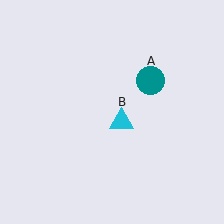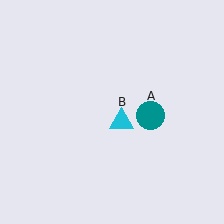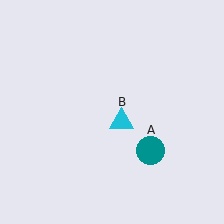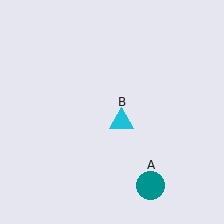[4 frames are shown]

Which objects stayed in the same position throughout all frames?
Cyan triangle (object B) remained stationary.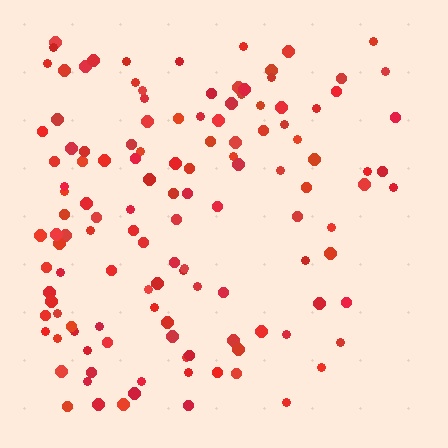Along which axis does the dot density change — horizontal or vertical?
Horizontal.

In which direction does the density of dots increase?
From right to left, with the left side densest.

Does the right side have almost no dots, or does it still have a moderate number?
Still a moderate number, just noticeably fewer than the left.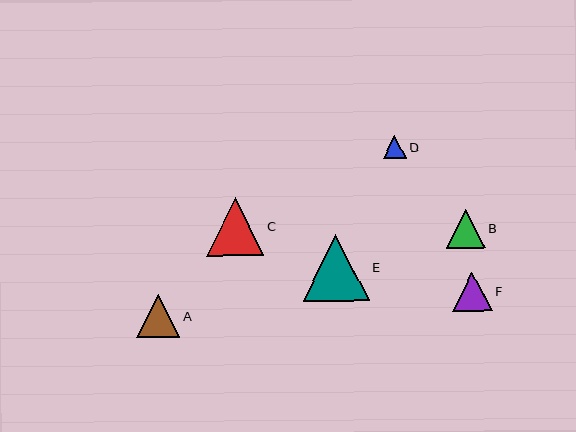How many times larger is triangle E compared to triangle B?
Triangle E is approximately 1.7 times the size of triangle B.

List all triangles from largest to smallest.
From largest to smallest: E, C, A, F, B, D.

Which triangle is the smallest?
Triangle D is the smallest with a size of approximately 23 pixels.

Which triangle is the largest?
Triangle E is the largest with a size of approximately 67 pixels.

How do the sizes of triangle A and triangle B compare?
Triangle A and triangle B are approximately the same size.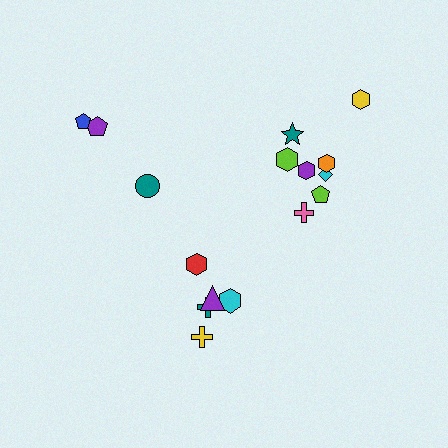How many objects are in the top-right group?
There are 8 objects.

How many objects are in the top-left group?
There are 3 objects.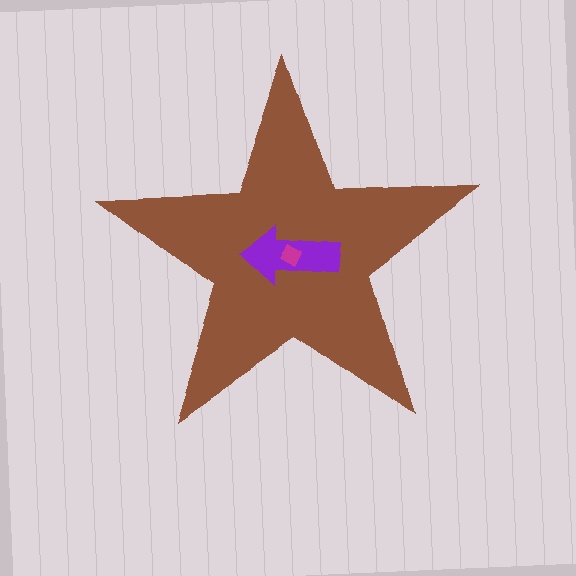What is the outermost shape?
The brown star.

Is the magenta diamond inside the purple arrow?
Yes.